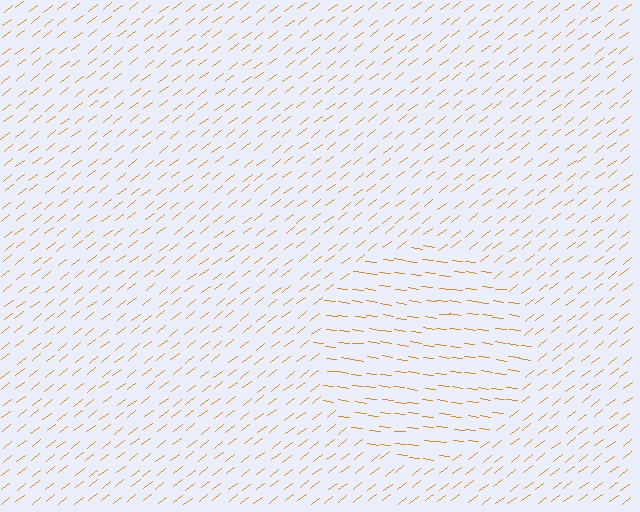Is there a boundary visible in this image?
Yes, there is a texture boundary formed by a change in line orientation.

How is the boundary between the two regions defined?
The boundary is defined purely by a change in line orientation (approximately 45 degrees difference). All lines are the same color and thickness.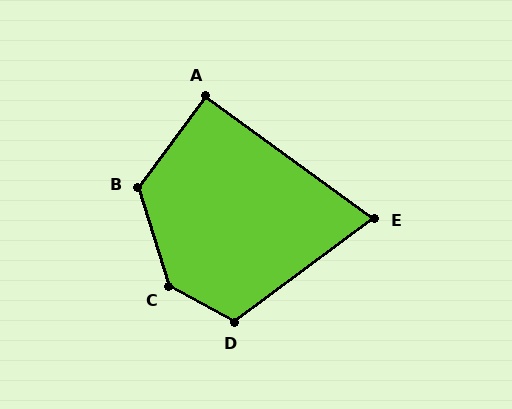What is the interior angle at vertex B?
Approximately 126 degrees (obtuse).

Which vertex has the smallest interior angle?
E, at approximately 72 degrees.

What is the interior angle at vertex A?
Approximately 91 degrees (approximately right).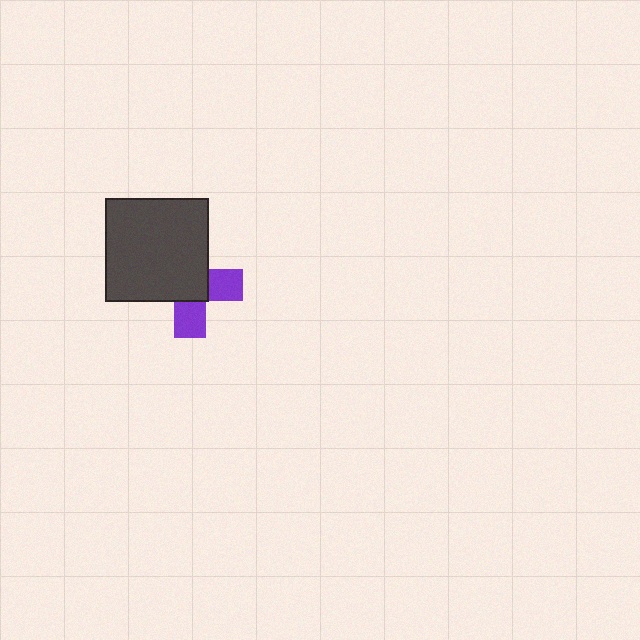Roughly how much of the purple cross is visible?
A small part of it is visible (roughly 39%).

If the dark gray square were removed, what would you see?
You would see the complete purple cross.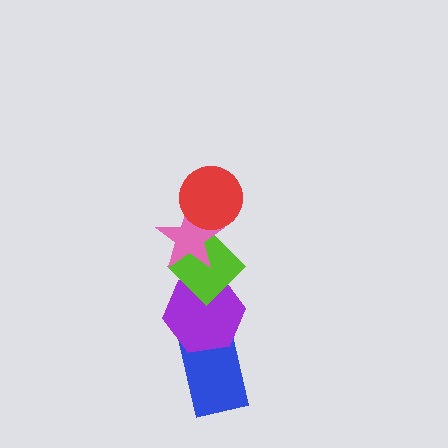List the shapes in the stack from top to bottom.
From top to bottom: the red circle, the pink star, the lime diamond, the purple hexagon, the blue rectangle.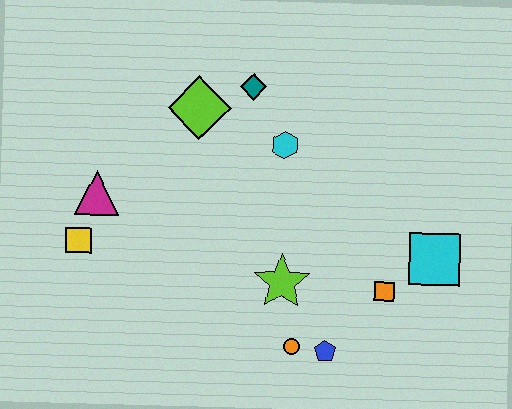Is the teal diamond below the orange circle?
No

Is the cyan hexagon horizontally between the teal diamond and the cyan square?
Yes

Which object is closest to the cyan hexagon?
The teal diamond is closest to the cyan hexagon.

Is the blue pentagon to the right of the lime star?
Yes